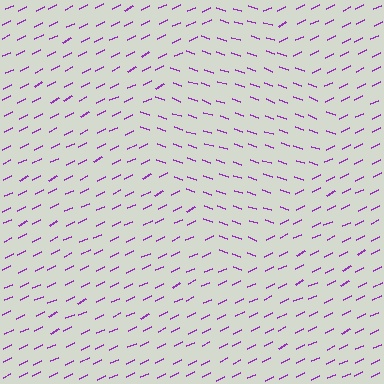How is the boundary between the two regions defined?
The boundary is defined purely by a change in line orientation (approximately 45 degrees difference). All lines are the same color and thickness.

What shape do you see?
I see a diamond.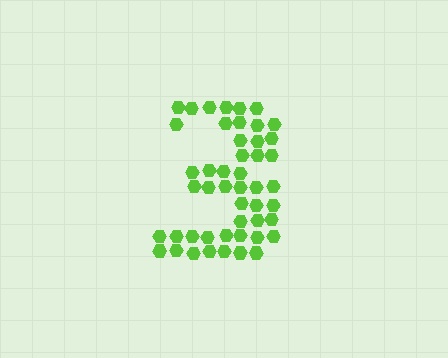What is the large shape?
The large shape is the digit 3.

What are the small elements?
The small elements are hexagons.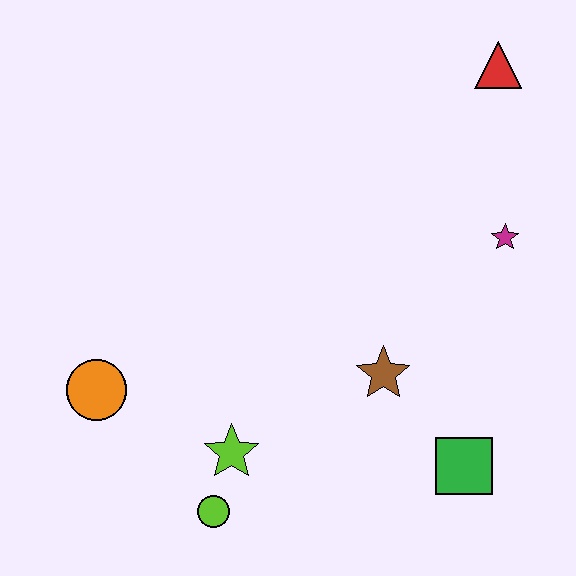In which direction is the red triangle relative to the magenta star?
The red triangle is above the magenta star.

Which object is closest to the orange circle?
The lime star is closest to the orange circle.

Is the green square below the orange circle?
Yes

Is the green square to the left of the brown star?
No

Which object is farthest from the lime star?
The red triangle is farthest from the lime star.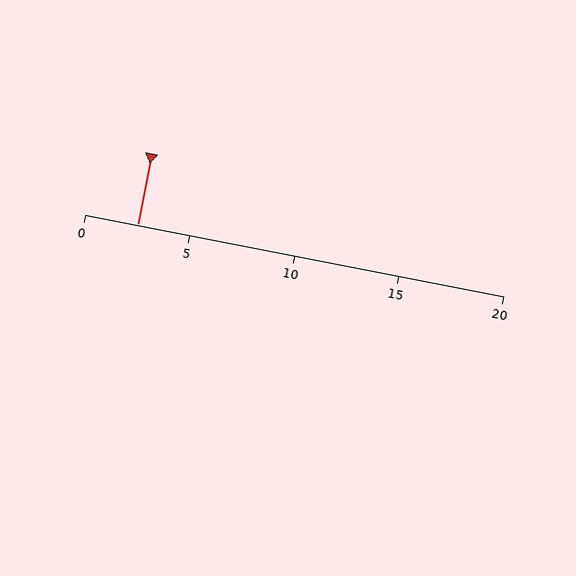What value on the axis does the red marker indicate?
The marker indicates approximately 2.5.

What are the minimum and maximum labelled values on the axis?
The axis runs from 0 to 20.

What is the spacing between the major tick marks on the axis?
The major ticks are spaced 5 apart.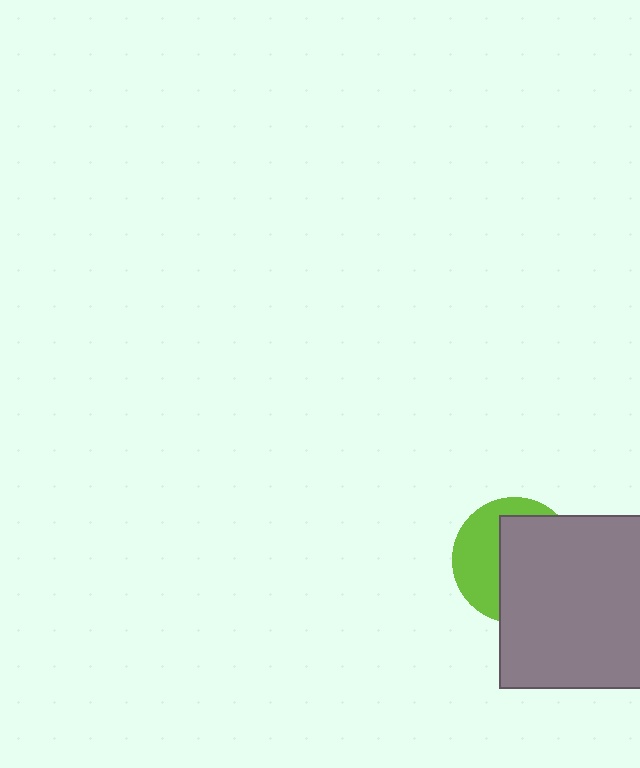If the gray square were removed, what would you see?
You would see the complete lime circle.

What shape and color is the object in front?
The object in front is a gray square.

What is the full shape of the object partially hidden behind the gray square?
The partially hidden object is a lime circle.